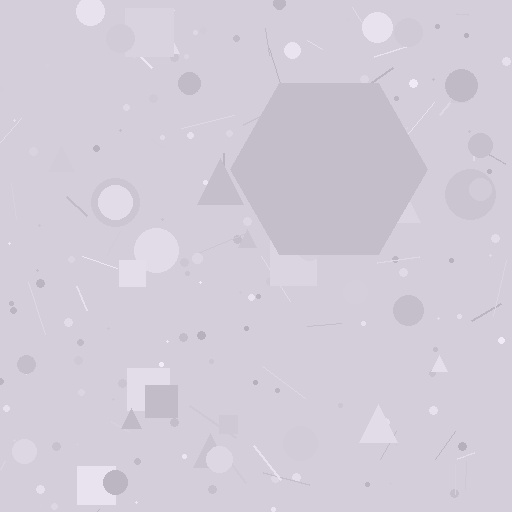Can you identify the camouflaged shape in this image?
The camouflaged shape is a hexagon.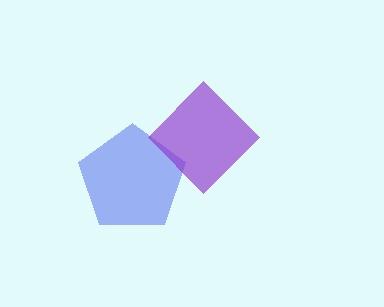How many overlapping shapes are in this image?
There are 2 overlapping shapes in the image.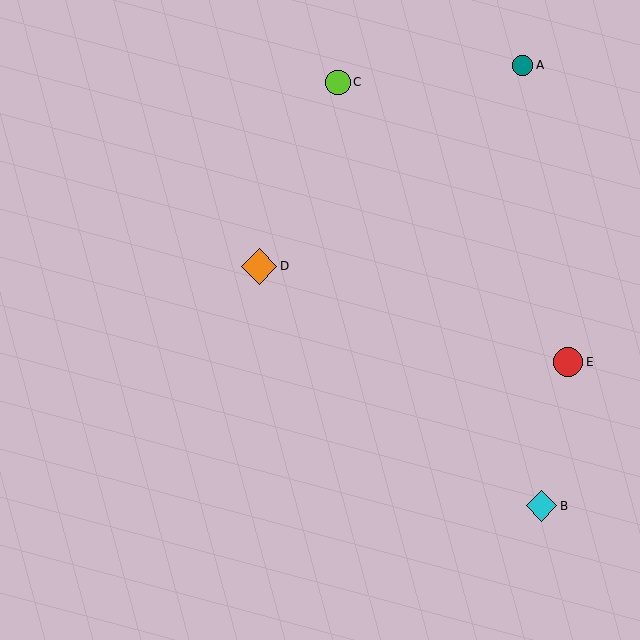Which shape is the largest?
The orange diamond (labeled D) is the largest.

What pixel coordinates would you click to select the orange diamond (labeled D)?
Click at (259, 266) to select the orange diamond D.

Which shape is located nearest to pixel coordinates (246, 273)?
The orange diamond (labeled D) at (259, 266) is nearest to that location.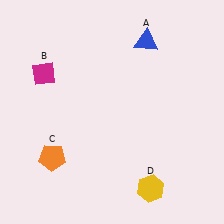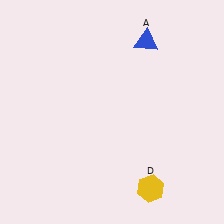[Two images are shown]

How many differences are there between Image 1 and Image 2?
There are 2 differences between the two images.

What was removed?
The orange pentagon (C), the magenta diamond (B) were removed in Image 2.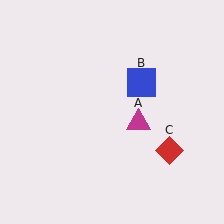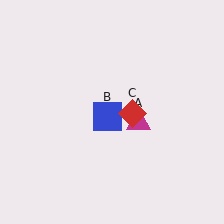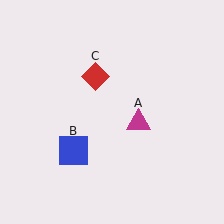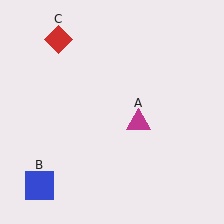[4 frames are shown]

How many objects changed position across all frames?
2 objects changed position: blue square (object B), red diamond (object C).